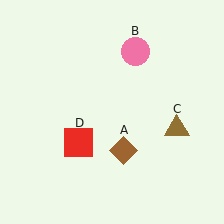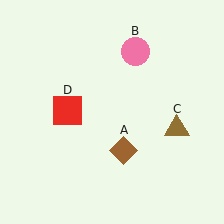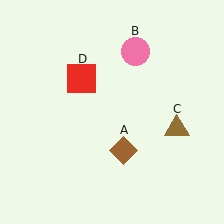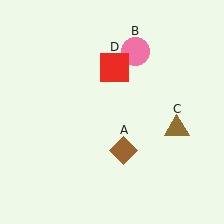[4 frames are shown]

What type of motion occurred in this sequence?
The red square (object D) rotated clockwise around the center of the scene.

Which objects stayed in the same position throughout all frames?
Brown diamond (object A) and pink circle (object B) and brown triangle (object C) remained stationary.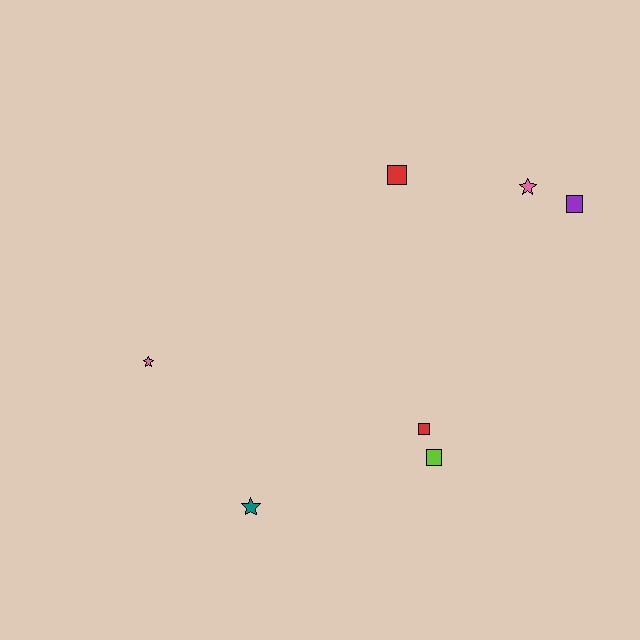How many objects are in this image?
There are 7 objects.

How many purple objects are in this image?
There is 1 purple object.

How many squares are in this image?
There are 4 squares.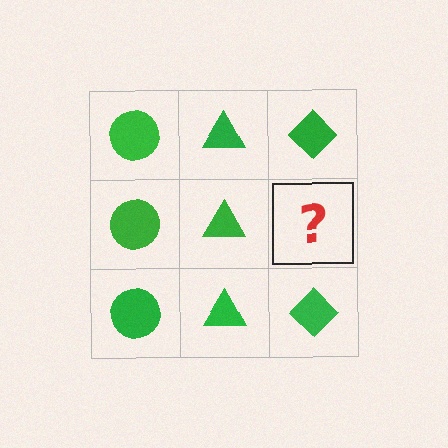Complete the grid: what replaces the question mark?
The question mark should be replaced with a green diamond.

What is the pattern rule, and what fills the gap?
The rule is that each column has a consistent shape. The gap should be filled with a green diamond.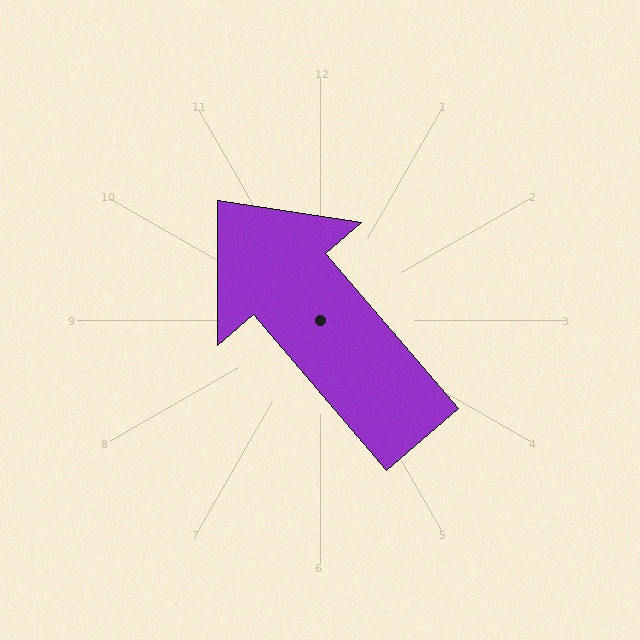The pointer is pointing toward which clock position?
Roughly 11 o'clock.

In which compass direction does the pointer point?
Northwest.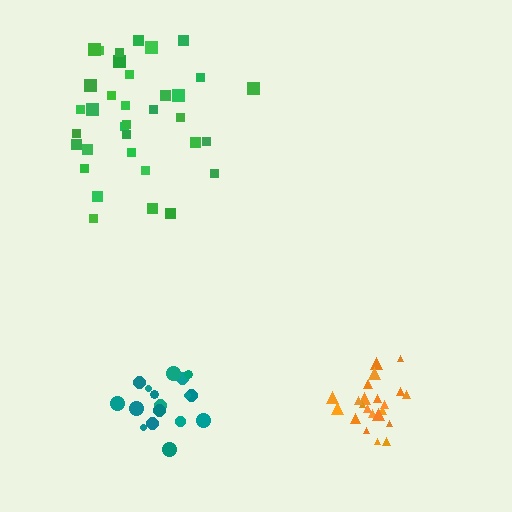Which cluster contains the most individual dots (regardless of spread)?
Green (35).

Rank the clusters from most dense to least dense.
orange, teal, green.